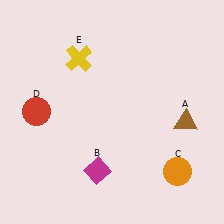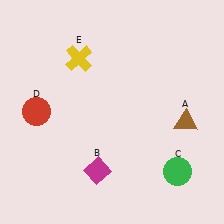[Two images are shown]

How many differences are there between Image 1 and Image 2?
There is 1 difference between the two images.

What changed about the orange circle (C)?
In Image 1, C is orange. In Image 2, it changed to green.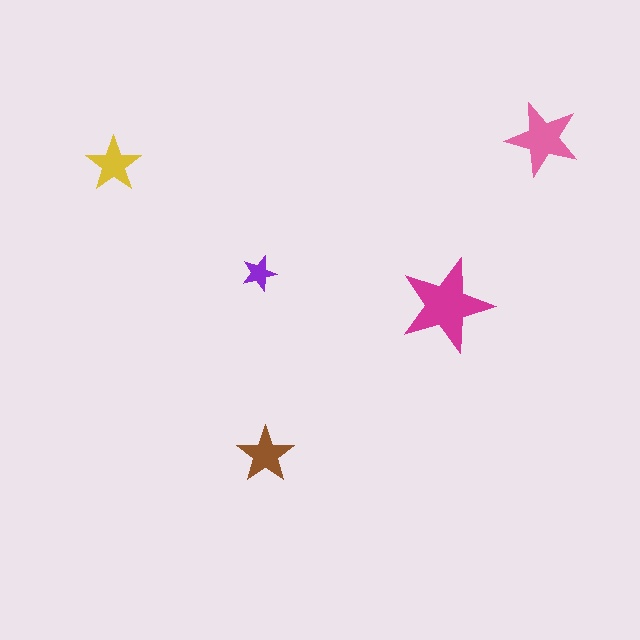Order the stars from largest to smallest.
the magenta one, the pink one, the brown one, the yellow one, the purple one.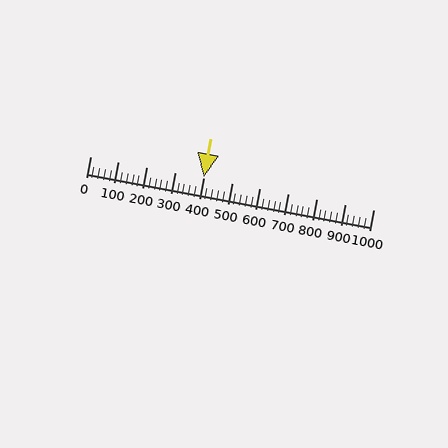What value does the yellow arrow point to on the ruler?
The yellow arrow points to approximately 400.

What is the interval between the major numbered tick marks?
The major tick marks are spaced 100 units apart.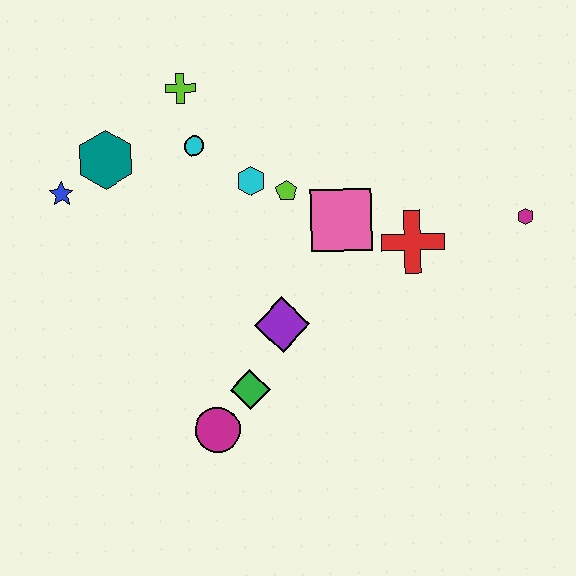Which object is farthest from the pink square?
The blue star is farthest from the pink square.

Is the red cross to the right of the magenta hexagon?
No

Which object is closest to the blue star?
The teal hexagon is closest to the blue star.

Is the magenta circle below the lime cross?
Yes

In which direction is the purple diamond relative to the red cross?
The purple diamond is to the left of the red cross.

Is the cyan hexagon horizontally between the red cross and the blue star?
Yes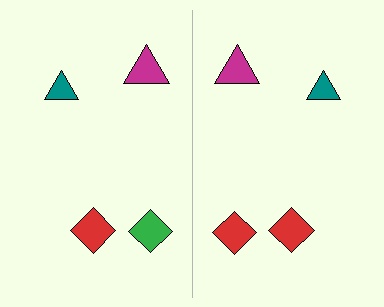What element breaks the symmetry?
The red diamond on the right side breaks the symmetry — its mirror counterpart is green.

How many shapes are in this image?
There are 8 shapes in this image.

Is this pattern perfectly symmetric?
No, the pattern is not perfectly symmetric. The red diamond on the right side breaks the symmetry — its mirror counterpart is green.